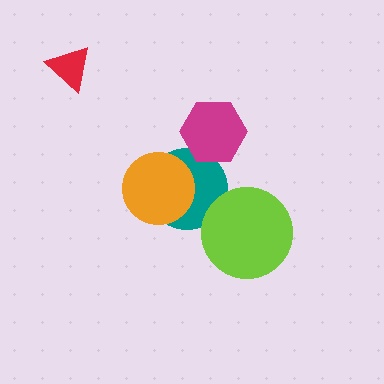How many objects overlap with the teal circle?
3 objects overlap with the teal circle.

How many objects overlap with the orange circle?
1 object overlaps with the orange circle.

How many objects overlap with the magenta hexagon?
1 object overlaps with the magenta hexagon.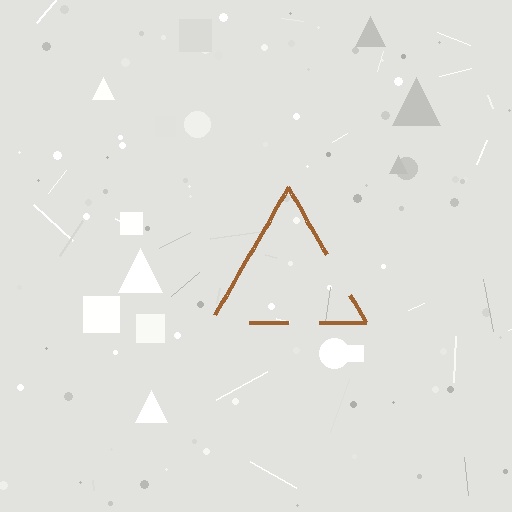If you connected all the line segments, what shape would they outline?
They would outline a triangle.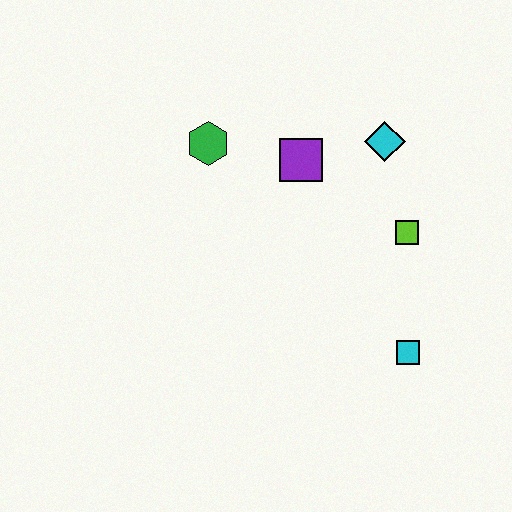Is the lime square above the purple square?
No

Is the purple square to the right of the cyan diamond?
No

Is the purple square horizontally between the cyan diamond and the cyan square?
No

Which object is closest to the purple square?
The cyan diamond is closest to the purple square.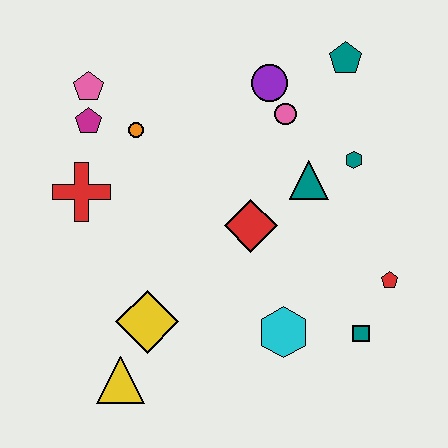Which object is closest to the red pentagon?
The teal square is closest to the red pentagon.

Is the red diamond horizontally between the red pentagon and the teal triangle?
No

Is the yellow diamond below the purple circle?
Yes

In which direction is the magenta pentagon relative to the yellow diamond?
The magenta pentagon is above the yellow diamond.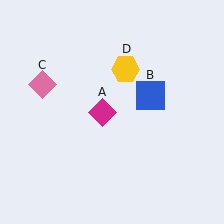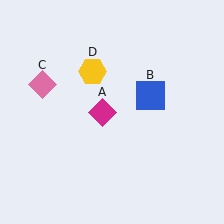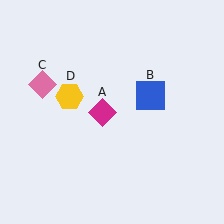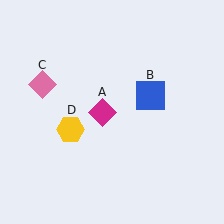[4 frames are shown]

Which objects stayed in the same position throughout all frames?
Magenta diamond (object A) and blue square (object B) and pink diamond (object C) remained stationary.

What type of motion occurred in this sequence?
The yellow hexagon (object D) rotated counterclockwise around the center of the scene.